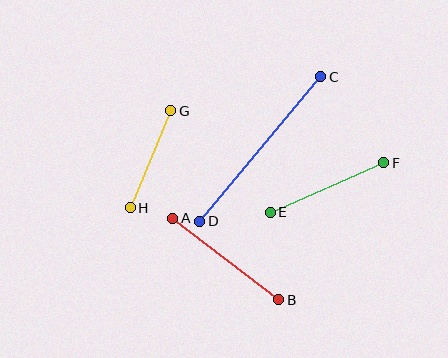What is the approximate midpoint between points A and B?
The midpoint is at approximately (226, 259) pixels.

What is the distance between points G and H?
The distance is approximately 105 pixels.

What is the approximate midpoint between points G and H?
The midpoint is at approximately (151, 159) pixels.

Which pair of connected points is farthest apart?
Points C and D are farthest apart.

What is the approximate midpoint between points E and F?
The midpoint is at approximately (327, 188) pixels.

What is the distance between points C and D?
The distance is approximately 189 pixels.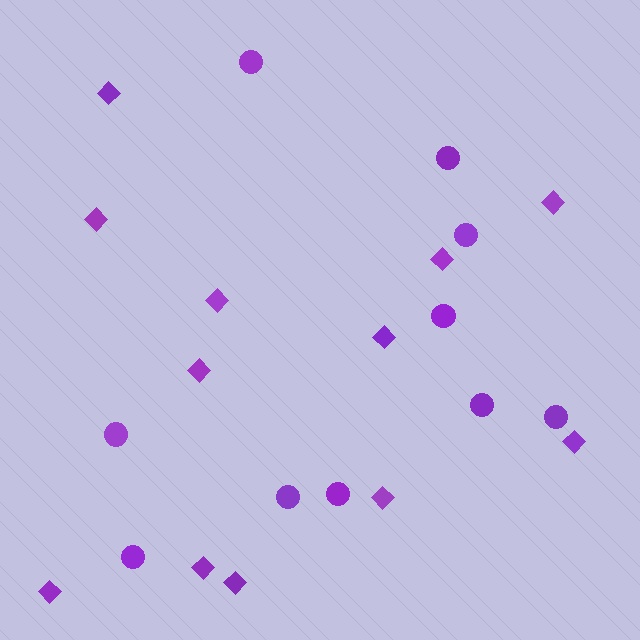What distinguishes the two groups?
There are 2 groups: one group of diamonds (12) and one group of circles (10).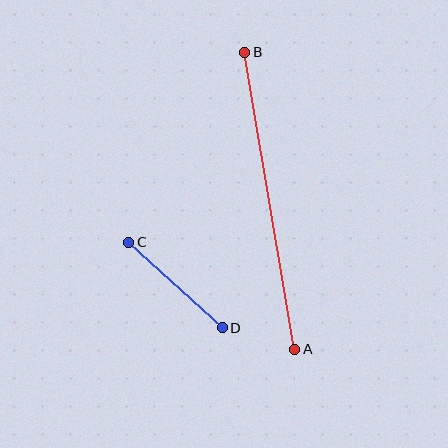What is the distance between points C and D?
The distance is approximately 126 pixels.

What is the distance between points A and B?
The distance is approximately 301 pixels.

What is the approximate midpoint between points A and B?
The midpoint is at approximately (270, 201) pixels.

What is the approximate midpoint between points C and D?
The midpoint is at approximately (175, 285) pixels.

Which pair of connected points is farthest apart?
Points A and B are farthest apart.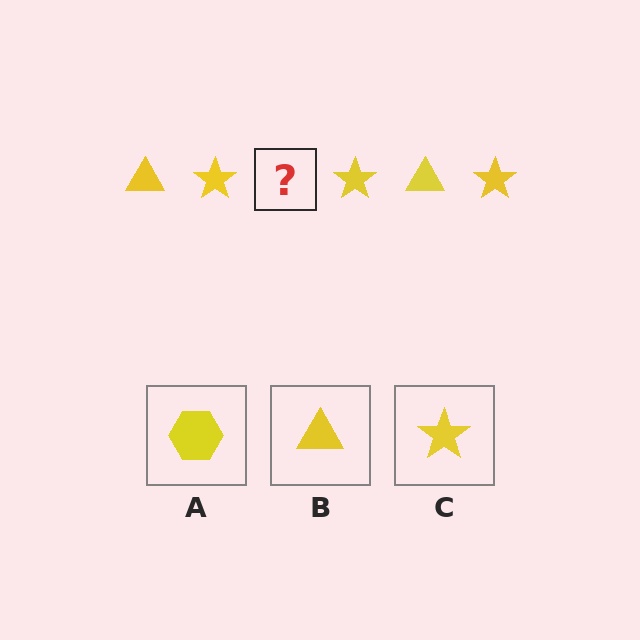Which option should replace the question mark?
Option B.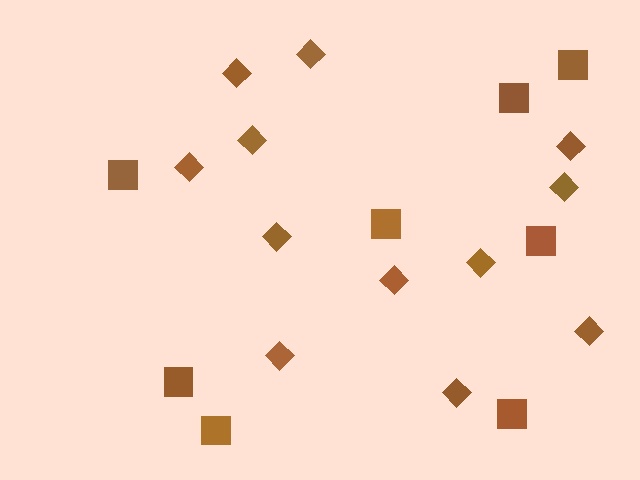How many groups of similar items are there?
There are 2 groups: one group of squares (8) and one group of diamonds (12).